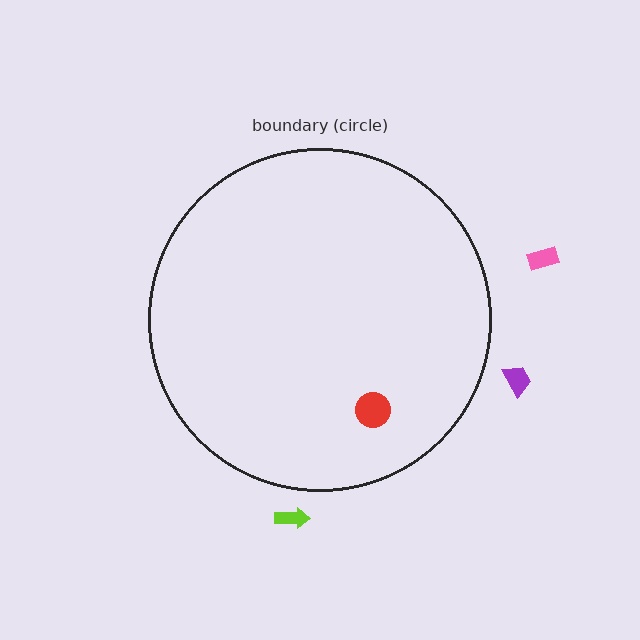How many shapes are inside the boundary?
1 inside, 3 outside.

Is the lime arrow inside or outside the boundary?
Outside.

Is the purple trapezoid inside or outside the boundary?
Outside.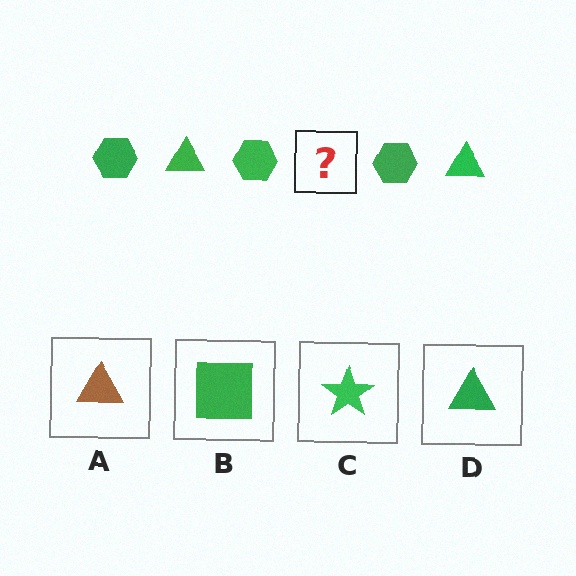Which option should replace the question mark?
Option D.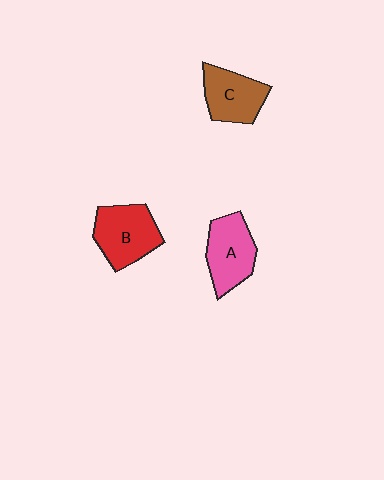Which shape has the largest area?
Shape B (red).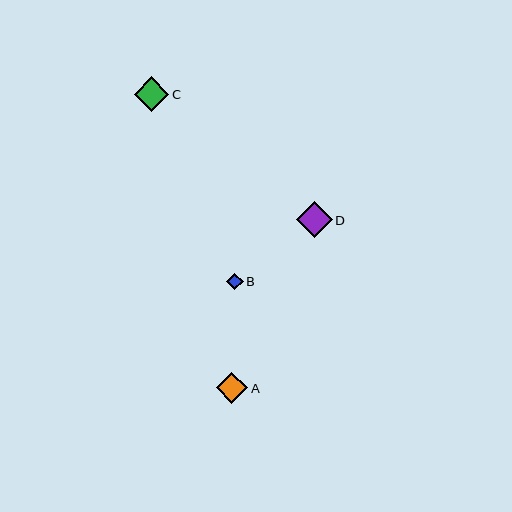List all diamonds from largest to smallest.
From largest to smallest: D, C, A, B.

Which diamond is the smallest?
Diamond B is the smallest with a size of approximately 16 pixels.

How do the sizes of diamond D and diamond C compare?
Diamond D and diamond C are approximately the same size.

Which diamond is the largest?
Diamond D is the largest with a size of approximately 36 pixels.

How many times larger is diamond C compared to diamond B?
Diamond C is approximately 2.1 times the size of diamond B.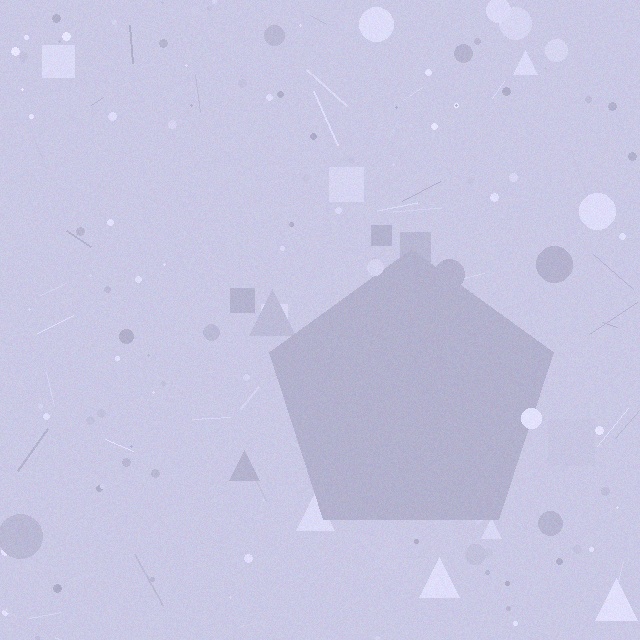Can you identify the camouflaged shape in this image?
The camouflaged shape is a pentagon.